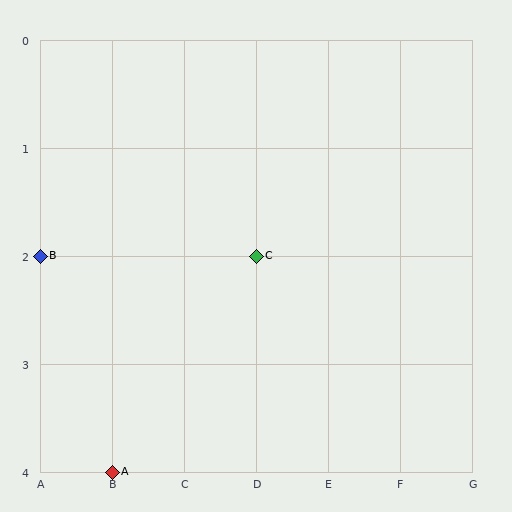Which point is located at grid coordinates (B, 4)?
Point A is at (B, 4).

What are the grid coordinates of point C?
Point C is at grid coordinates (D, 2).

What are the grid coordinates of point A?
Point A is at grid coordinates (B, 4).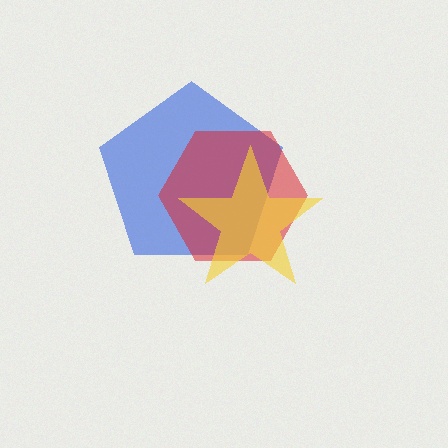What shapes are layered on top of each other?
The layered shapes are: a blue pentagon, a red hexagon, a yellow star.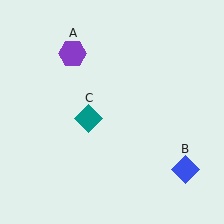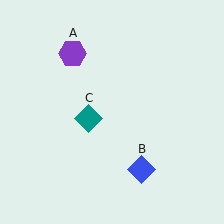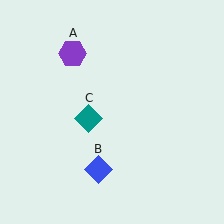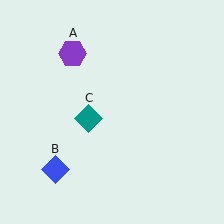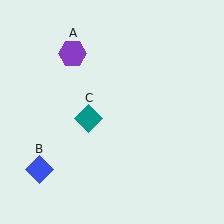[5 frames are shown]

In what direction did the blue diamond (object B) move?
The blue diamond (object B) moved left.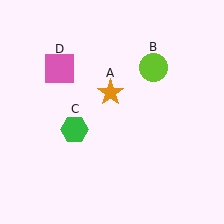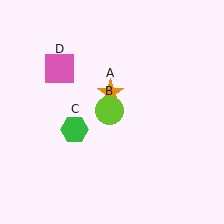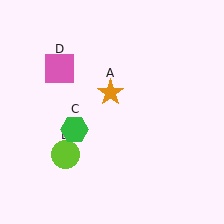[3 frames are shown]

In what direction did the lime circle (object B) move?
The lime circle (object B) moved down and to the left.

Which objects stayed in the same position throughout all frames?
Orange star (object A) and green hexagon (object C) and pink square (object D) remained stationary.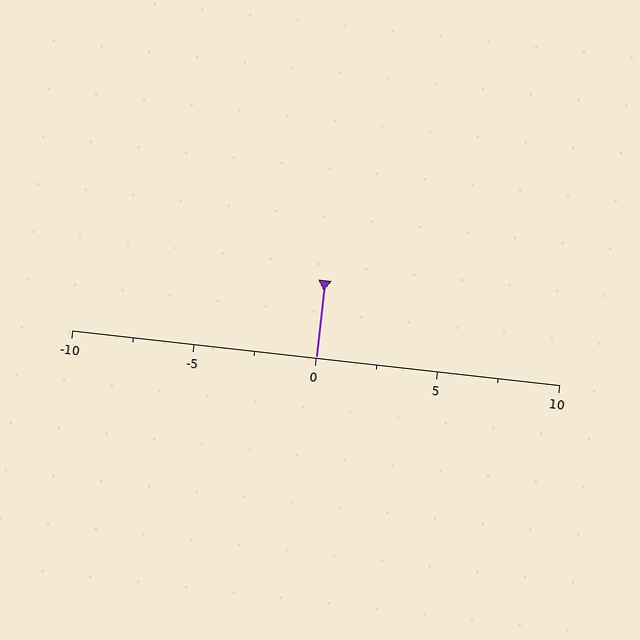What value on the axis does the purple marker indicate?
The marker indicates approximately 0.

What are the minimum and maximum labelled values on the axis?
The axis runs from -10 to 10.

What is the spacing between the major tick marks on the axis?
The major ticks are spaced 5 apart.